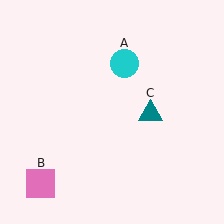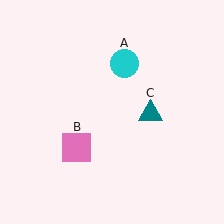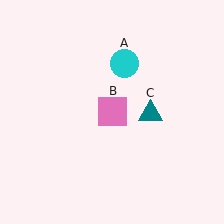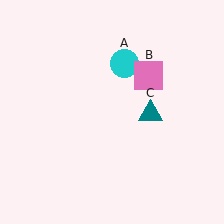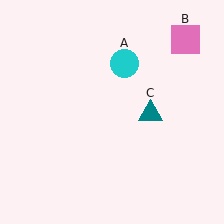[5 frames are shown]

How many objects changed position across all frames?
1 object changed position: pink square (object B).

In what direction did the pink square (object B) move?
The pink square (object B) moved up and to the right.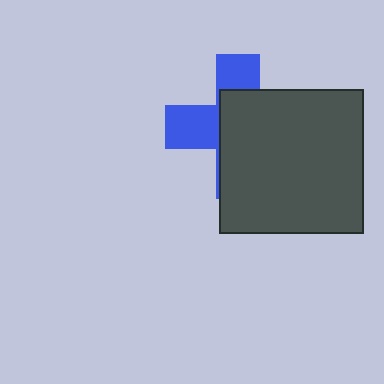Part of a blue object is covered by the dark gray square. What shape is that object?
It is a cross.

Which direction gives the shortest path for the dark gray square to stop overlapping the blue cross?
Moving right gives the shortest separation.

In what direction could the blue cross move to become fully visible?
The blue cross could move left. That would shift it out from behind the dark gray square entirely.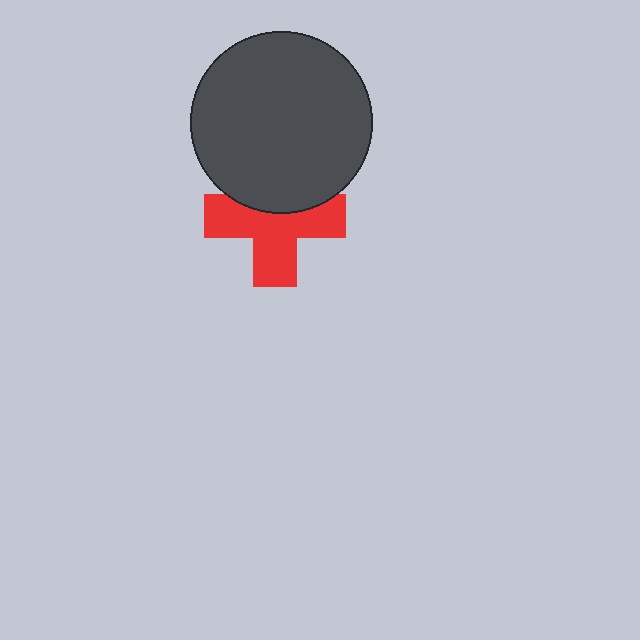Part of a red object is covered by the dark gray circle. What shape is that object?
It is a cross.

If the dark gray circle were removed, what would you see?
You would see the complete red cross.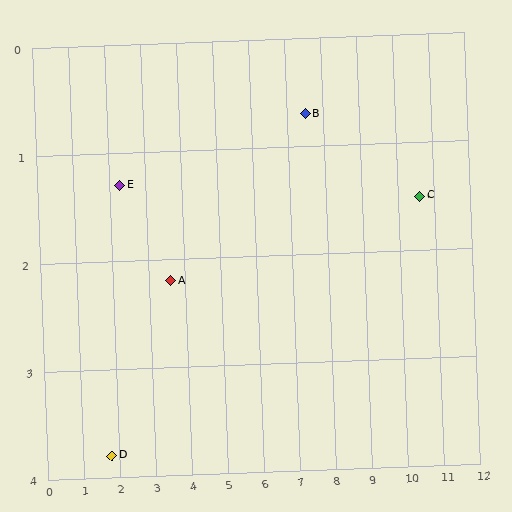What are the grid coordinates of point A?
Point A is at approximately (3.6, 2.2).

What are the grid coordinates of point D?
Point D is at approximately (1.8, 3.8).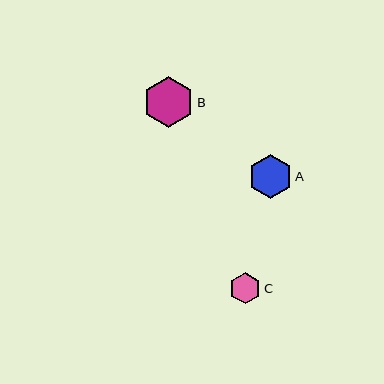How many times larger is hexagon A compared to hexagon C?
Hexagon A is approximately 1.4 times the size of hexagon C.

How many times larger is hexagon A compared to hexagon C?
Hexagon A is approximately 1.4 times the size of hexagon C.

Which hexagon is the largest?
Hexagon B is the largest with a size of approximately 50 pixels.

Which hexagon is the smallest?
Hexagon C is the smallest with a size of approximately 31 pixels.